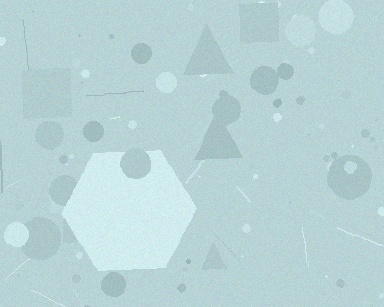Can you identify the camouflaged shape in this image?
The camouflaged shape is a hexagon.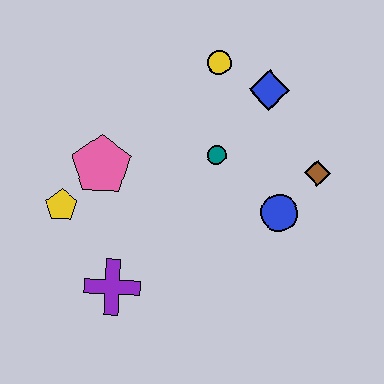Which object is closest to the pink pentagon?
The yellow pentagon is closest to the pink pentagon.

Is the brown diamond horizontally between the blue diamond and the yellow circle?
No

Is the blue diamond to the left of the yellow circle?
No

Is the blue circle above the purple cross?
Yes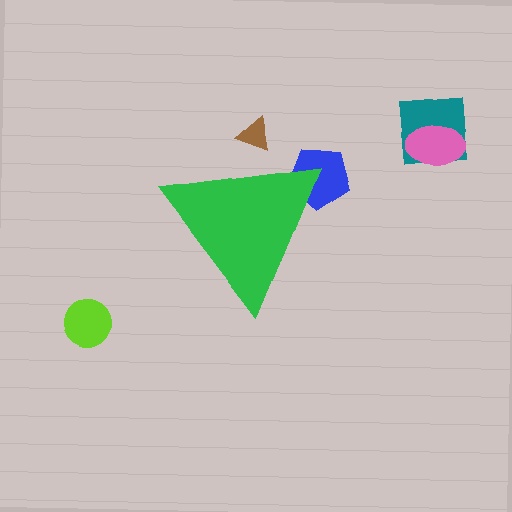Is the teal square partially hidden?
No, the teal square is fully visible.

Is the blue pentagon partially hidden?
Yes, the blue pentagon is partially hidden behind the green triangle.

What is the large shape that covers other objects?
A green triangle.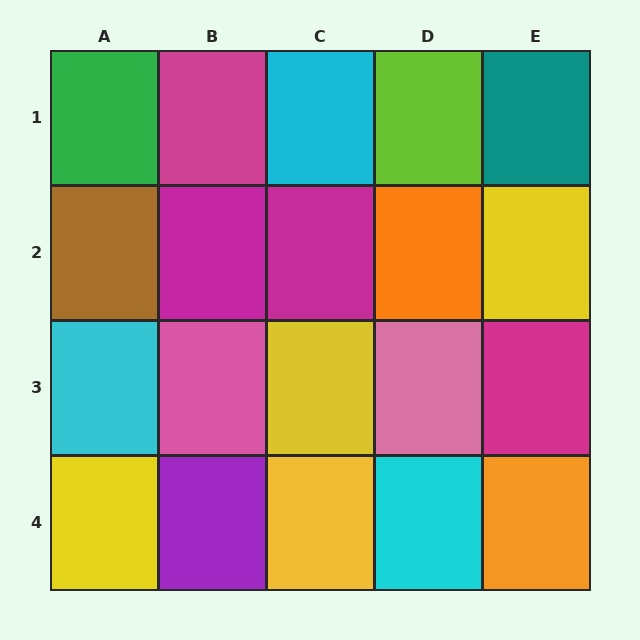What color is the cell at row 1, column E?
Teal.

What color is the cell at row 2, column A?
Brown.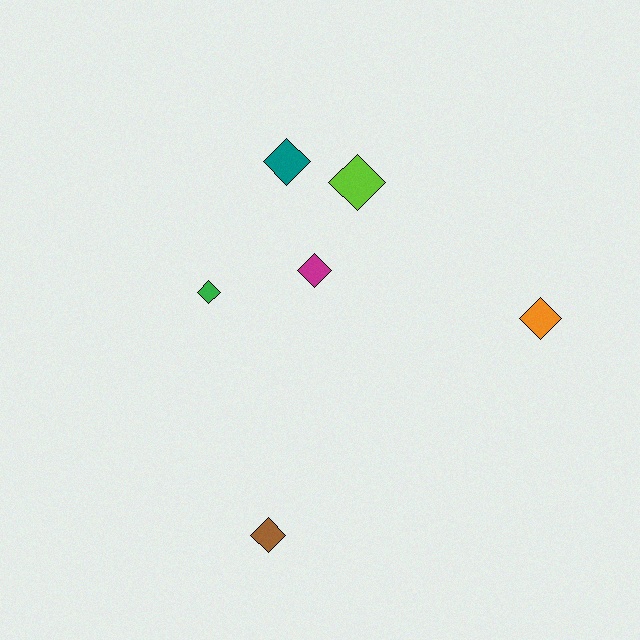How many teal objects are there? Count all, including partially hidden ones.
There is 1 teal object.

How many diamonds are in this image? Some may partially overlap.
There are 6 diamonds.